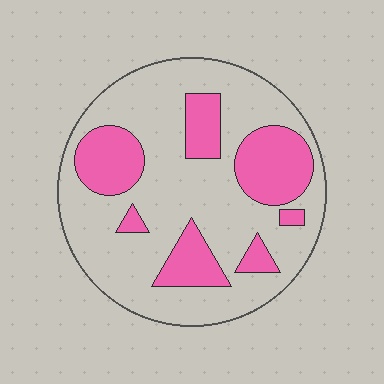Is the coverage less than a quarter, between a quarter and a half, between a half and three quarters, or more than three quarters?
Between a quarter and a half.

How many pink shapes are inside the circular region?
7.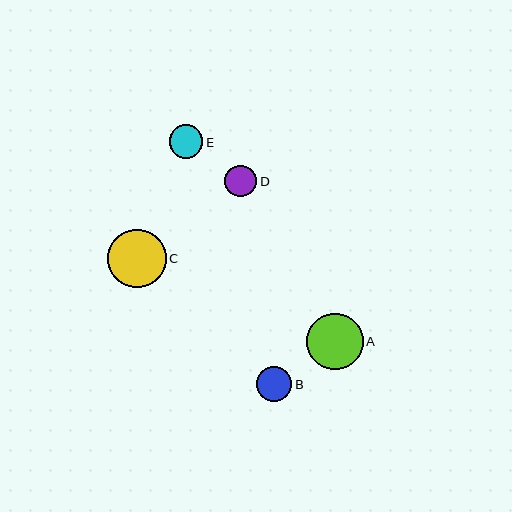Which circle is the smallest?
Circle D is the smallest with a size of approximately 32 pixels.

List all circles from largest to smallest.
From largest to smallest: C, A, B, E, D.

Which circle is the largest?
Circle C is the largest with a size of approximately 58 pixels.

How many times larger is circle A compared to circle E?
Circle A is approximately 1.7 times the size of circle E.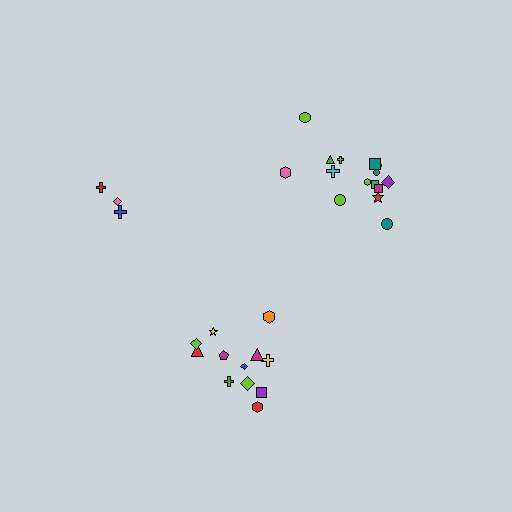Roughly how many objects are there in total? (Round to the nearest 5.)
Roughly 30 objects in total.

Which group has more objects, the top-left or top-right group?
The top-right group.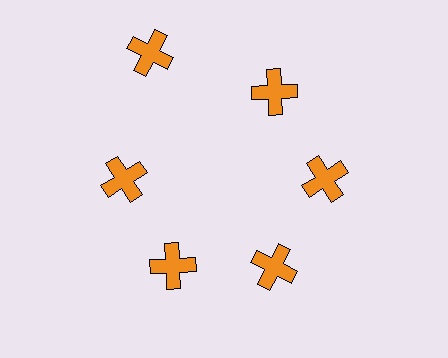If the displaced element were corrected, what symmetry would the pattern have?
It would have 6-fold rotational symmetry — the pattern would map onto itself every 60 degrees.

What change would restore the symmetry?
The symmetry would be restored by moving it inward, back onto the ring so that all 6 crosses sit at equal angles and equal distance from the center.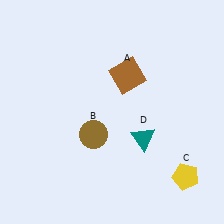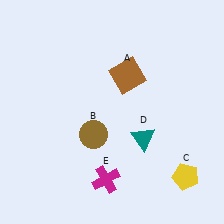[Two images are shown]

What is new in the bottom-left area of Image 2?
A magenta cross (E) was added in the bottom-left area of Image 2.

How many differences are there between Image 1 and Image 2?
There is 1 difference between the two images.